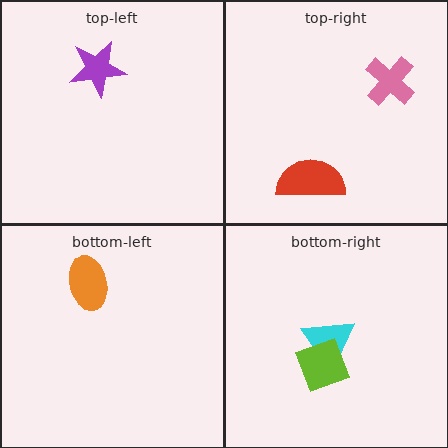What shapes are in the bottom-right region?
The cyan triangle, the lime diamond.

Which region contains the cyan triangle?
The bottom-right region.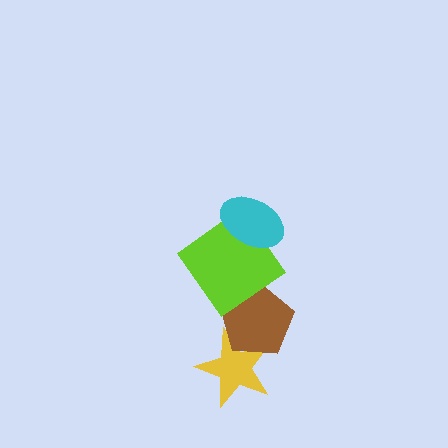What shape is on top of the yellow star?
The brown pentagon is on top of the yellow star.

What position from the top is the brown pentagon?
The brown pentagon is 3rd from the top.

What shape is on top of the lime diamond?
The cyan ellipse is on top of the lime diamond.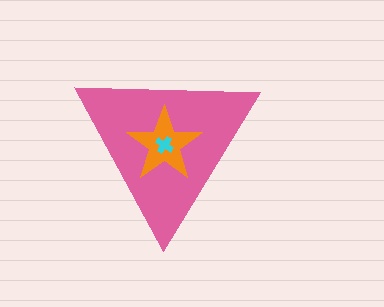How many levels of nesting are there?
3.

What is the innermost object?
The cyan cross.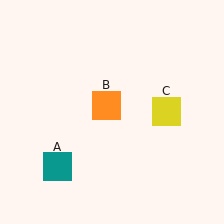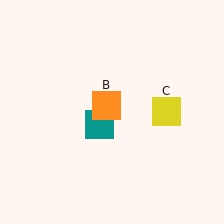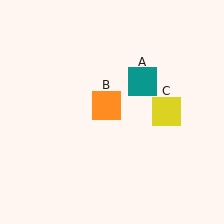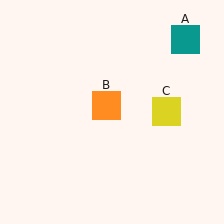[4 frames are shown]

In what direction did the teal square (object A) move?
The teal square (object A) moved up and to the right.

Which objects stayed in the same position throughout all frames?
Orange square (object B) and yellow square (object C) remained stationary.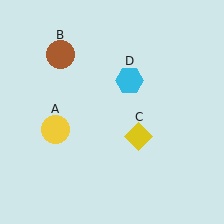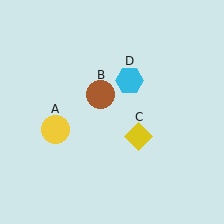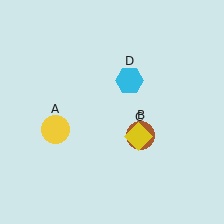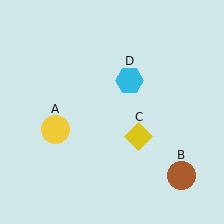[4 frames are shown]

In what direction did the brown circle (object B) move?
The brown circle (object B) moved down and to the right.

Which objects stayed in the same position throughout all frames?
Yellow circle (object A) and yellow diamond (object C) and cyan hexagon (object D) remained stationary.